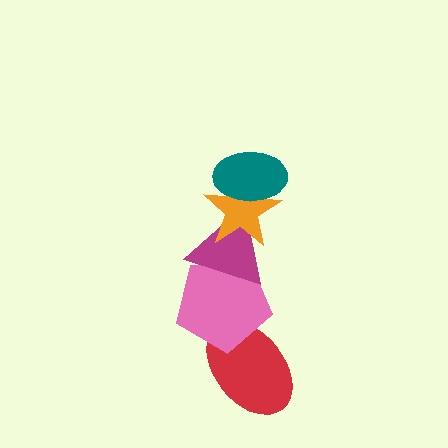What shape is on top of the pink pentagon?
The magenta triangle is on top of the pink pentagon.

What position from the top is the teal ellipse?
The teal ellipse is 1st from the top.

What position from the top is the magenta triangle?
The magenta triangle is 3rd from the top.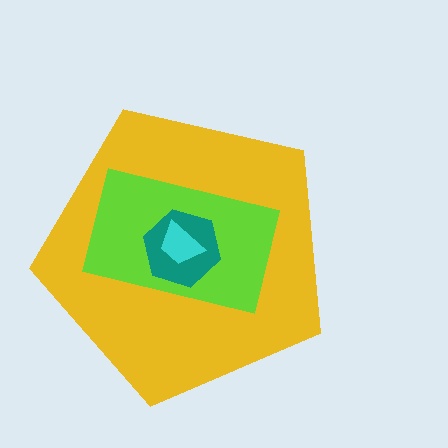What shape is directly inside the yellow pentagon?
The lime rectangle.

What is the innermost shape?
The cyan trapezoid.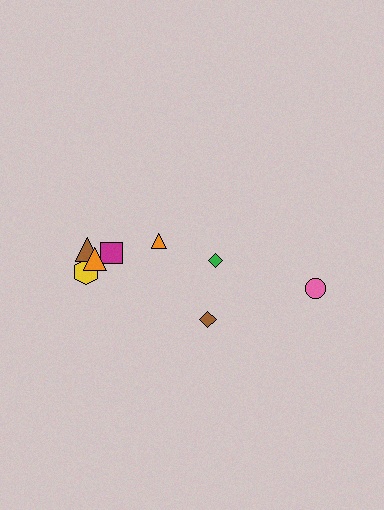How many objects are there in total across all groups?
There are 8 objects.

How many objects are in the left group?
There are 5 objects.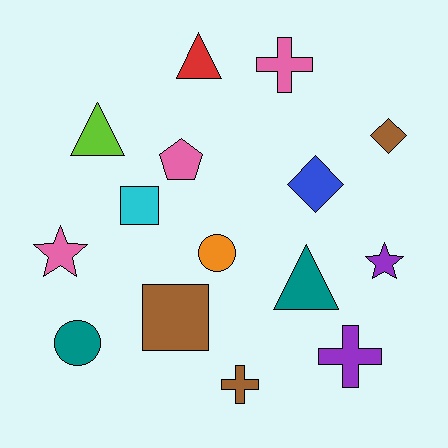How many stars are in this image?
There are 2 stars.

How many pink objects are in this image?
There are 3 pink objects.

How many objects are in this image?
There are 15 objects.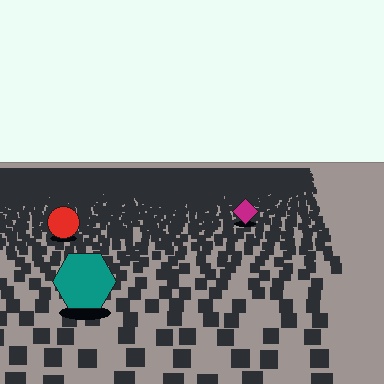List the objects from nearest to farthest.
From nearest to farthest: the teal hexagon, the red circle, the magenta diamond.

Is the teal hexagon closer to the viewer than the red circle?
Yes. The teal hexagon is closer — you can tell from the texture gradient: the ground texture is coarser near it.